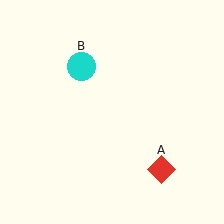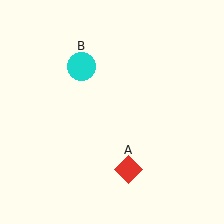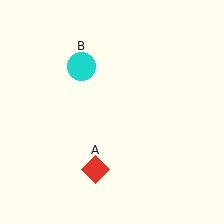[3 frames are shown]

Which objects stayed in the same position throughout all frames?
Cyan circle (object B) remained stationary.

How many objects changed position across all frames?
1 object changed position: red diamond (object A).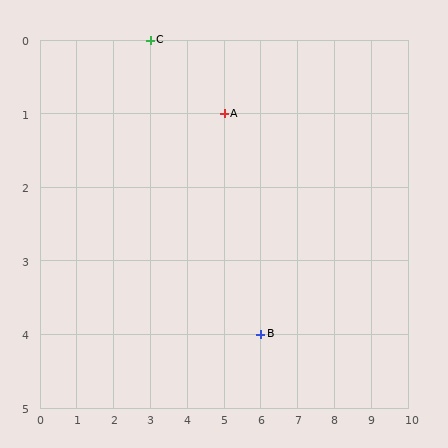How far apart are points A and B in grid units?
Points A and B are 1 column and 3 rows apart (about 3.2 grid units diagonally).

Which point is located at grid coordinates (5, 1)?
Point A is at (5, 1).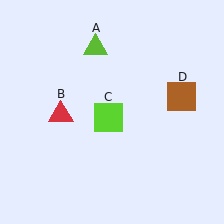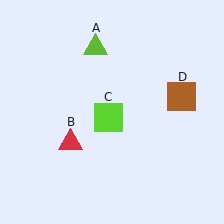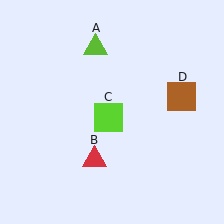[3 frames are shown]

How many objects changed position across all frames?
1 object changed position: red triangle (object B).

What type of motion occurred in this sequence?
The red triangle (object B) rotated counterclockwise around the center of the scene.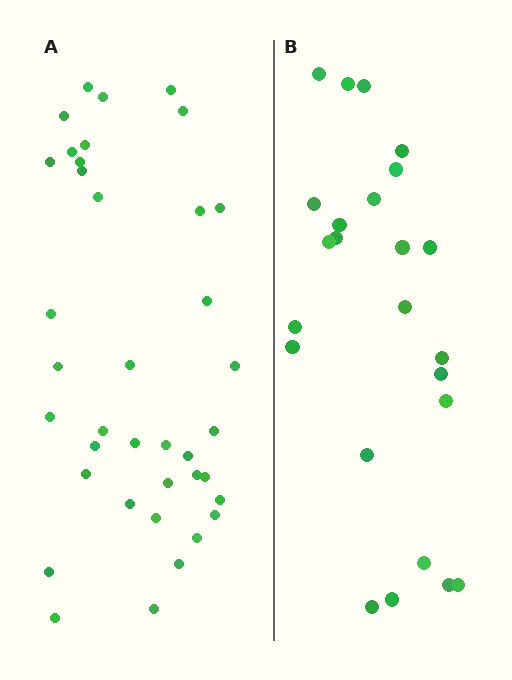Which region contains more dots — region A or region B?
Region A (the left region) has more dots.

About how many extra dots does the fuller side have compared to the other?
Region A has approximately 15 more dots than region B.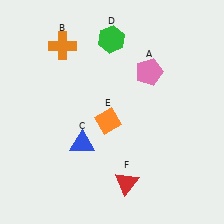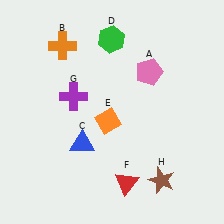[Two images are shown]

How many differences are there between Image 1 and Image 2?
There are 2 differences between the two images.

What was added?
A purple cross (G), a brown star (H) were added in Image 2.